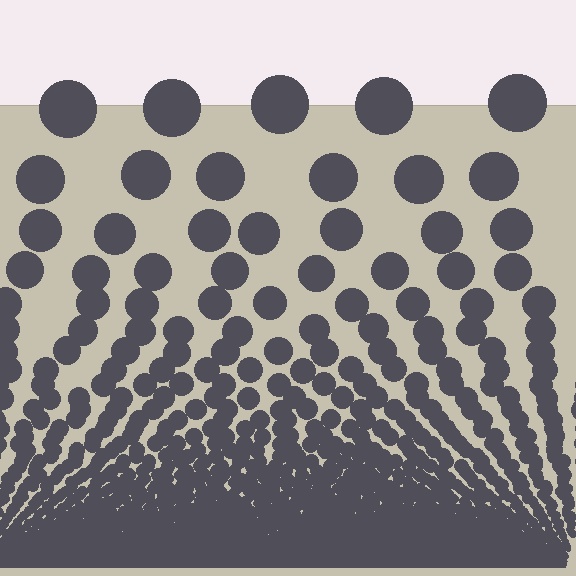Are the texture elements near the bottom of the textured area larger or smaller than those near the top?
Smaller. The gradient is inverted — elements near the bottom are smaller and denser.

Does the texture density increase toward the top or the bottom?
Density increases toward the bottom.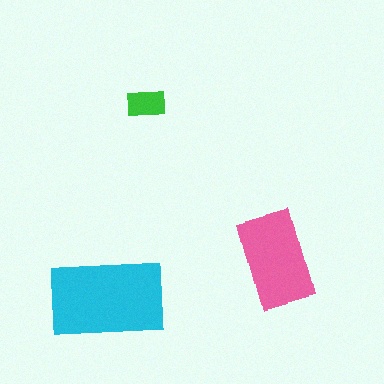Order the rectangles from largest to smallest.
the cyan one, the pink one, the green one.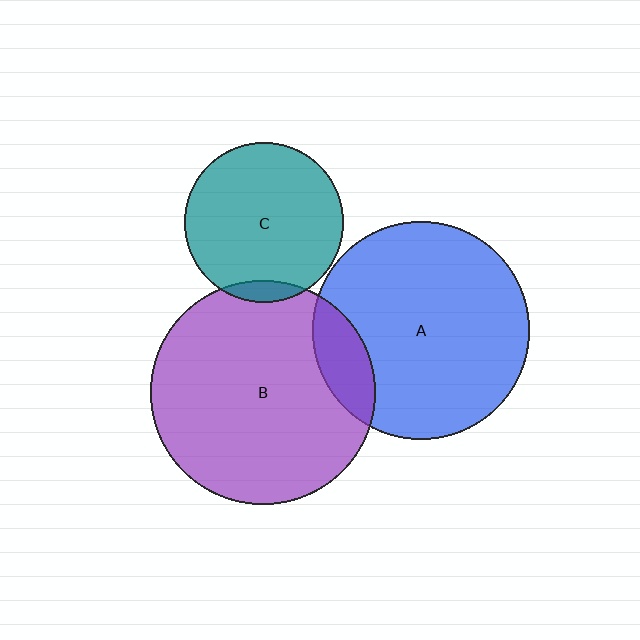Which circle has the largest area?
Circle B (purple).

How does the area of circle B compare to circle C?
Approximately 2.0 times.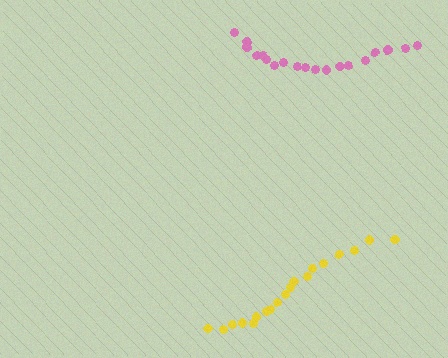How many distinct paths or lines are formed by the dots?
There are 2 distinct paths.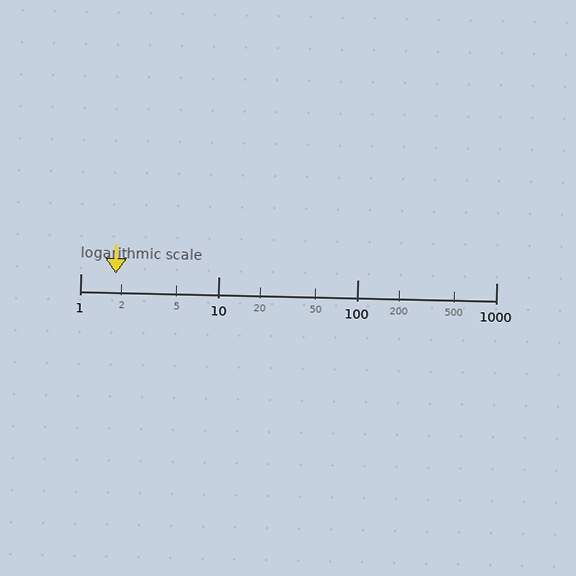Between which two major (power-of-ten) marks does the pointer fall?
The pointer is between 1 and 10.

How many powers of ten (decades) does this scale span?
The scale spans 3 decades, from 1 to 1000.